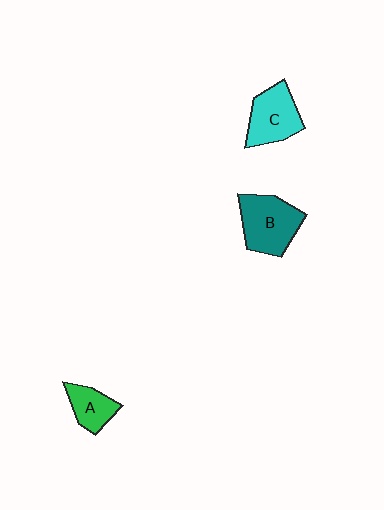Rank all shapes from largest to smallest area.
From largest to smallest: B (teal), C (cyan), A (green).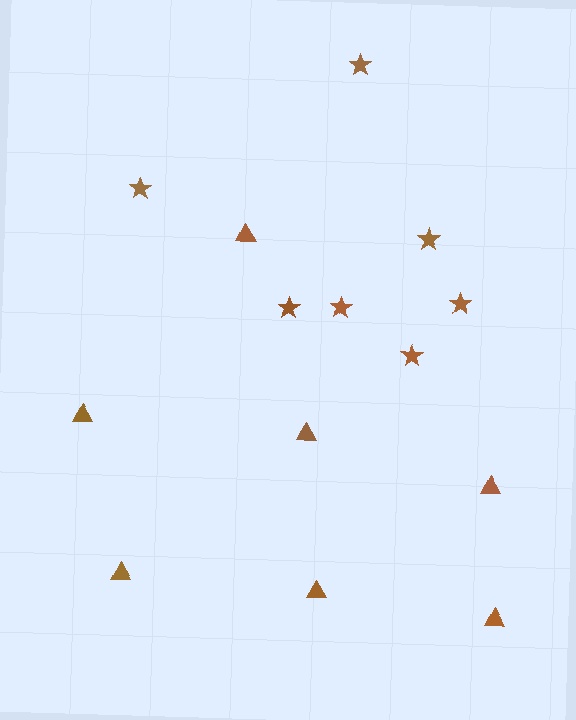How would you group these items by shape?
There are 2 groups: one group of stars (7) and one group of triangles (7).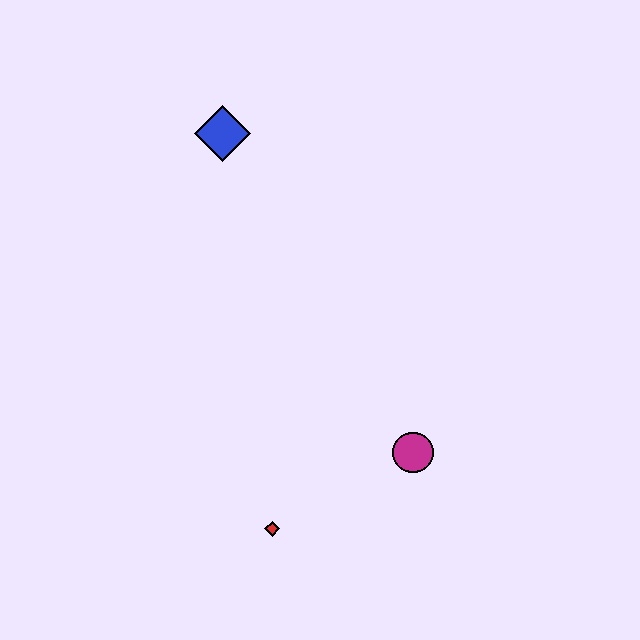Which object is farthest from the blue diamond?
The red diamond is farthest from the blue diamond.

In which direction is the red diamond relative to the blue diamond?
The red diamond is below the blue diamond.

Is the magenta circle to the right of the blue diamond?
Yes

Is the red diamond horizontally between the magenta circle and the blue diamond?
Yes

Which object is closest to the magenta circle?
The red diamond is closest to the magenta circle.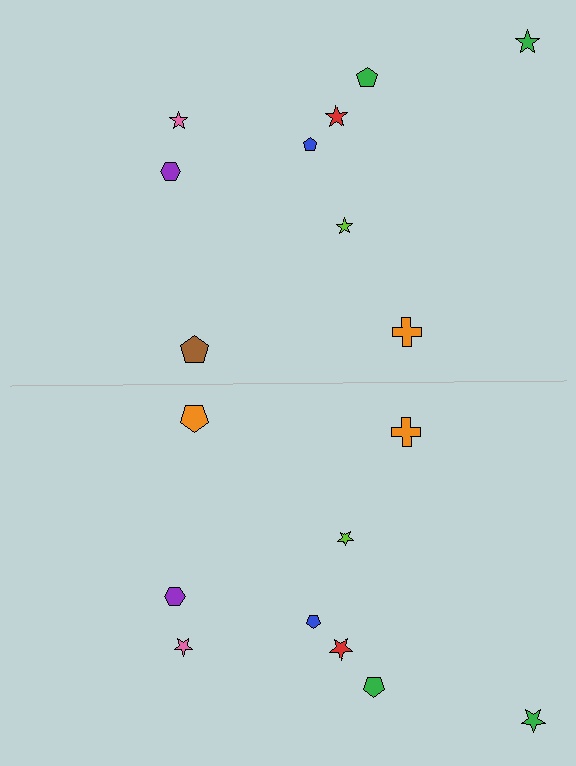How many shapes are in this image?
There are 18 shapes in this image.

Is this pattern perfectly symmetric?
No, the pattern is not perfectly symmetric. The orange pentagon on the bottom side breaks the symmetry — its mirror counterpart is brown.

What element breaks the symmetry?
The orange pentagon on the bottom side breaks the symmetry — its mirror counterpart is brown.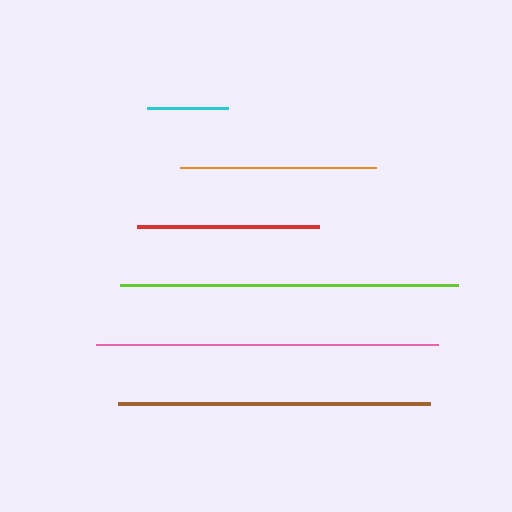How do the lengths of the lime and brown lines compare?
The lime and brown lines are approximately the same length.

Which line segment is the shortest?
The cyan line is the shortest at approximately 80 pixels.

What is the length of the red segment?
The red segment is approximately 182 pixels long.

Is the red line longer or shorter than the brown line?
The brown line is longer than the red line.